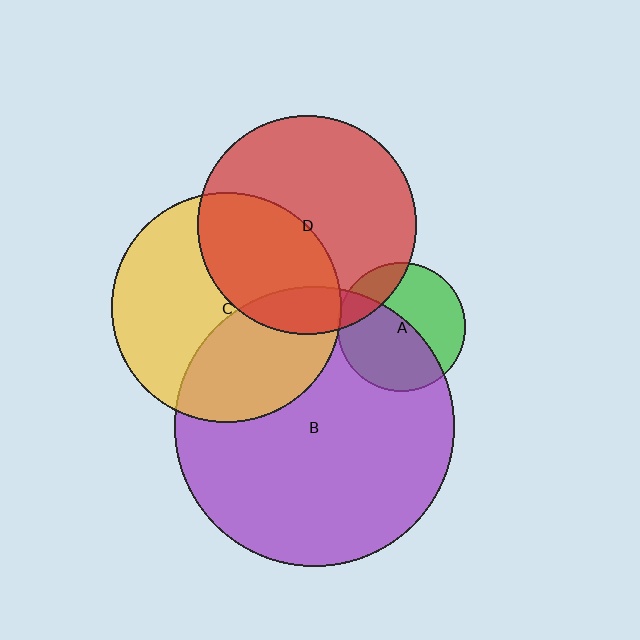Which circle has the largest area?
Circle B (purple).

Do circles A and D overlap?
Yes.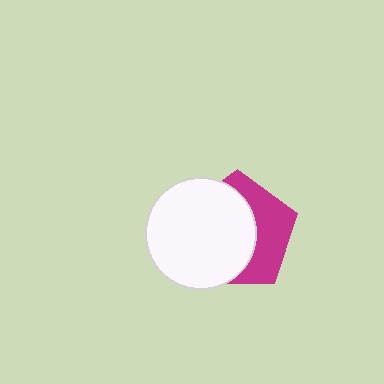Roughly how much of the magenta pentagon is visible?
A small part of it is visible (roughly 39%).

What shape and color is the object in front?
The object in front is a white circle.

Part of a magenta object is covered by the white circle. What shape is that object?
It is a pentagon.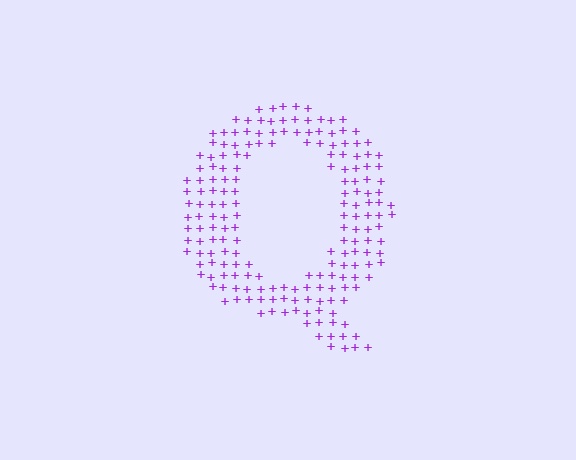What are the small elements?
The small elements are plus signs.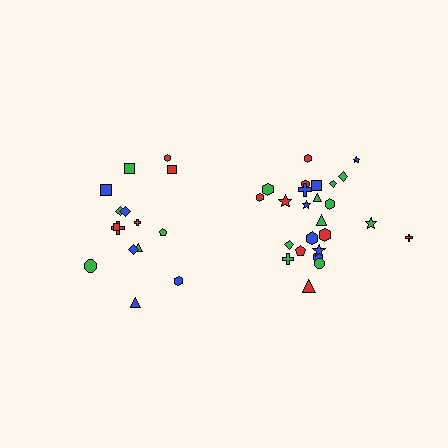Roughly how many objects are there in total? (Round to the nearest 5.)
Roughly 40 objects in total.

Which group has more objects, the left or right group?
The right group.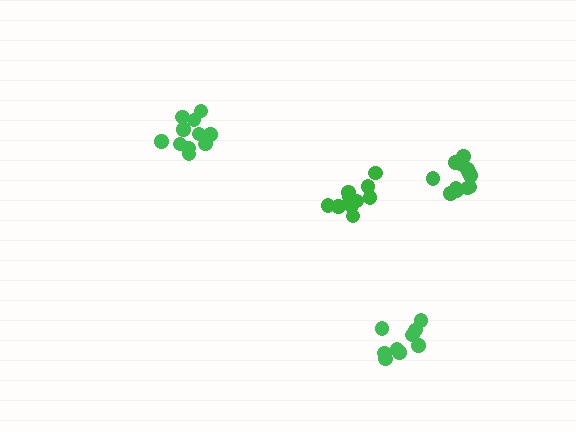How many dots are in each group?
Group 1: 12 dots, Group 2: 11 dots, Group 3: 13 dots, Group 4: 9 dots (45 total).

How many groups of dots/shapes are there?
There are 4 groups.